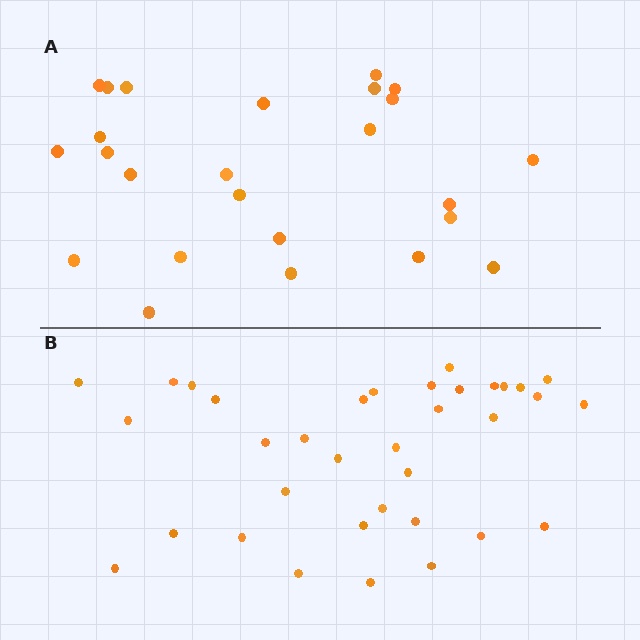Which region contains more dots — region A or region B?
Region B (the bottom region) has more dots.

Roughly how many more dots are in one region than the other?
Region B has roughly 10 or so more dots than region A.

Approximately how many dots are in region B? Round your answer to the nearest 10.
About 40 dots. (The exact count is 35, which rounds to 40.)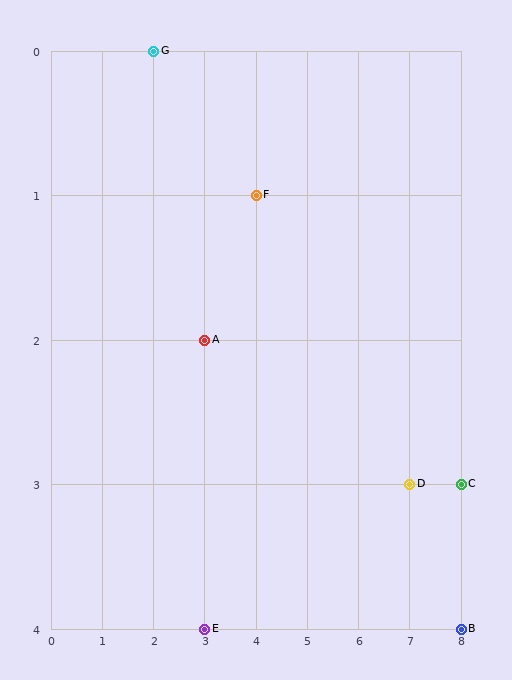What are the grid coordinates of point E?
Point E is at grid coordinates (3, 4).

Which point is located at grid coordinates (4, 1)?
Point F is at (4, 1).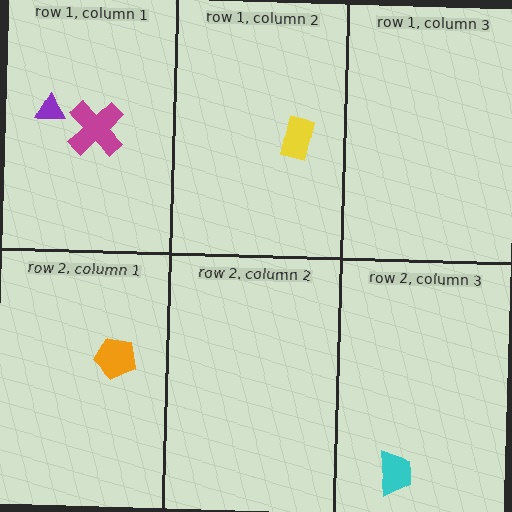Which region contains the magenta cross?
The row 1, column 1 region.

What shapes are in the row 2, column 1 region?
The orange pentagon.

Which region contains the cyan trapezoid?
The row 2, column 3 region.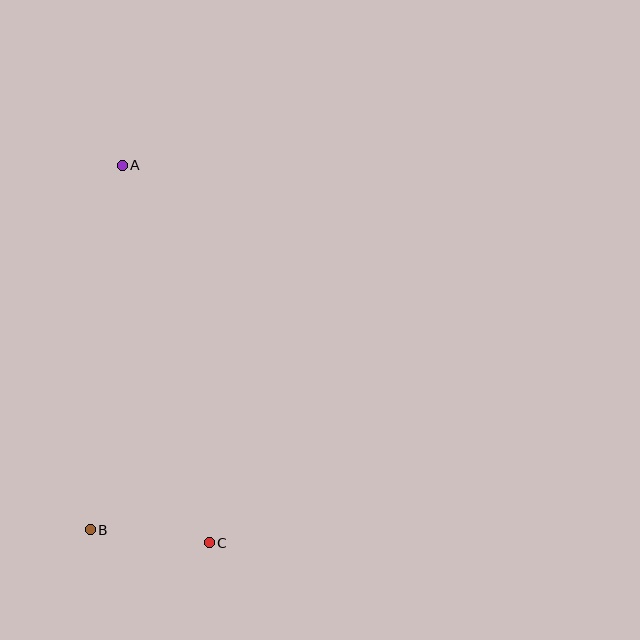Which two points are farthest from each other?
Points A and C are farthest from each other.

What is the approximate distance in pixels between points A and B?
The distance between A and B is approximately 366 pixels.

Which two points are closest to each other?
Points B and C are closest to each other.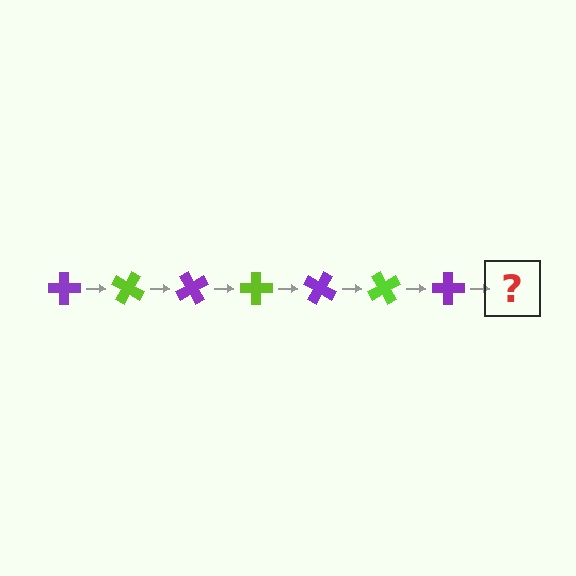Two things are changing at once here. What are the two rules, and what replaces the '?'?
The two rules are that it rotates 30 degrees each step and the color cycles through purple and lime. The '?' should be a lime cross, rotated 210 degrees from the start.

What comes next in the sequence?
The next element should be a lime cross, rotated 210 degrees from the start.